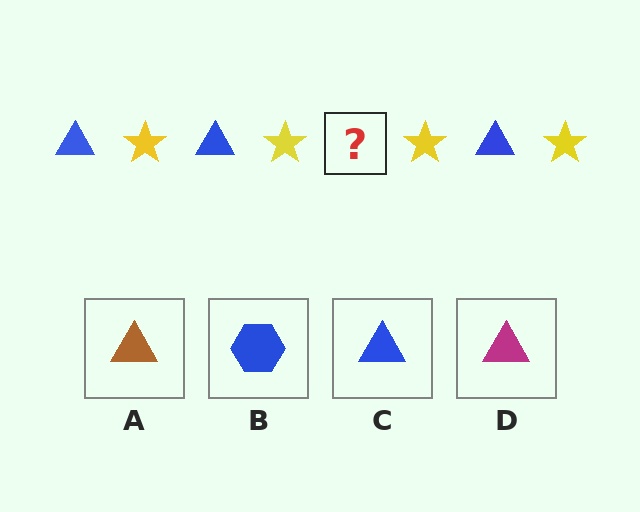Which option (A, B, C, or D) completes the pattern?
C.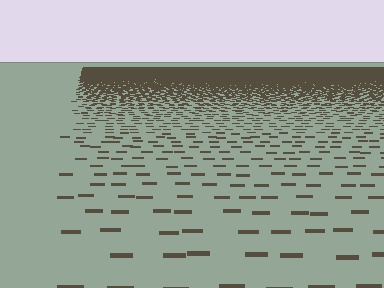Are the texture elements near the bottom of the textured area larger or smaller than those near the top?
Larger. Near the bottom, elements are closer to the viewer and appear at a bigger on-screen size.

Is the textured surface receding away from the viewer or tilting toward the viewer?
The surface is receding away from the viewer. Texture elements get smaller and denser toward the top.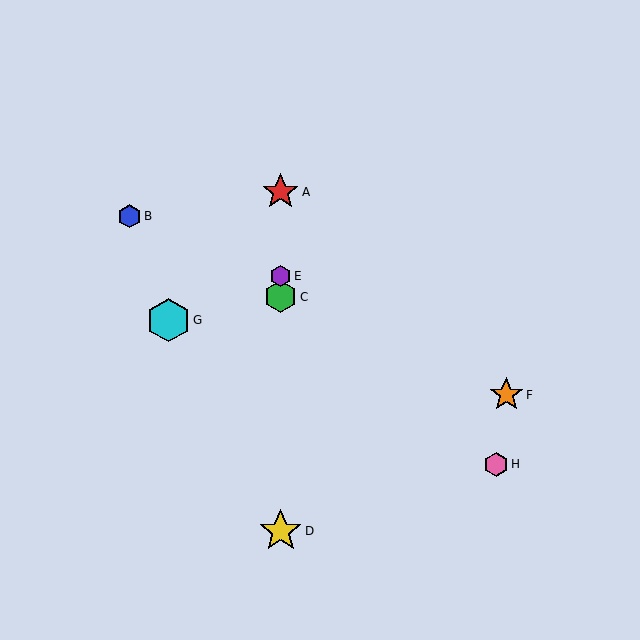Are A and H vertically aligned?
No, A is at x≈280 and H is at x≈496.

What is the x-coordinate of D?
Object D is at x≈281.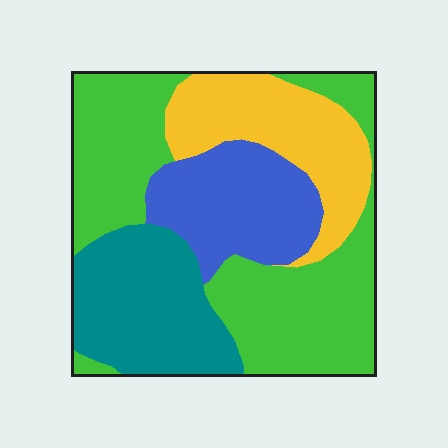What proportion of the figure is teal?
Teal takes up between a sixth and a third of the figure.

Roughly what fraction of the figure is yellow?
Yellow takes up about one fifth (1/5) of the figure.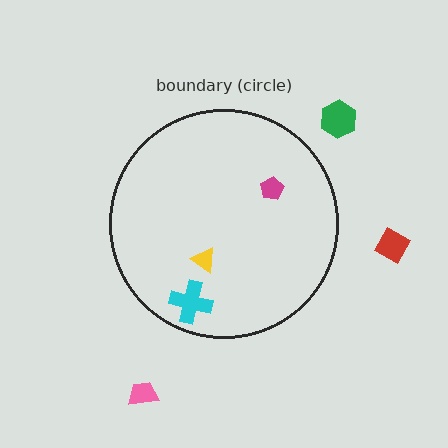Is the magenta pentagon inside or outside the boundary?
Inside.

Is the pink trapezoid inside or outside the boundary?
Outside.